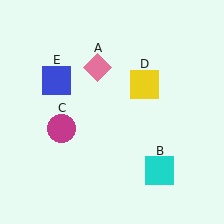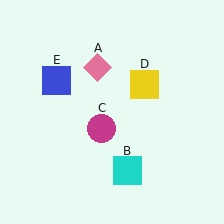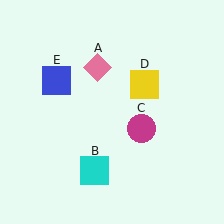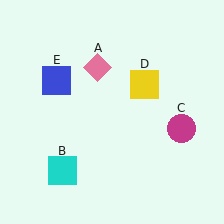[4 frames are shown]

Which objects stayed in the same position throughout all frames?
Pink diamond (object A) and yellow square (object D) and blue square (object E) remained stationary.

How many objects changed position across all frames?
2 objects changed position: cyan square (object B), magenta circle (object C).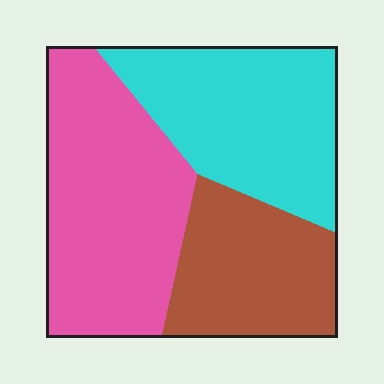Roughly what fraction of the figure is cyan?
Cyan covers 34% of the figure.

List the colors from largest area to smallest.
From largest to smallest: pink, cyan, brown.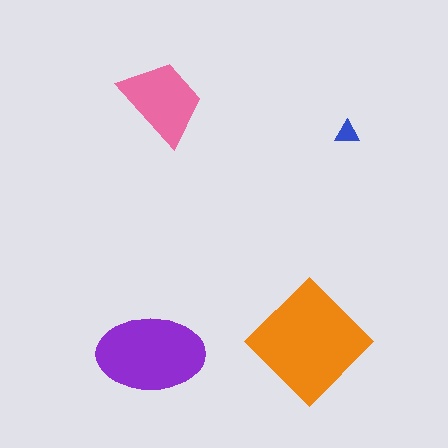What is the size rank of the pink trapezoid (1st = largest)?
3rd.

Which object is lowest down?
The purple ellipse is bottommost.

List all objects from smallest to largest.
The blue triangle, the pink trapezoid, the purple ellipse, the orange diamond.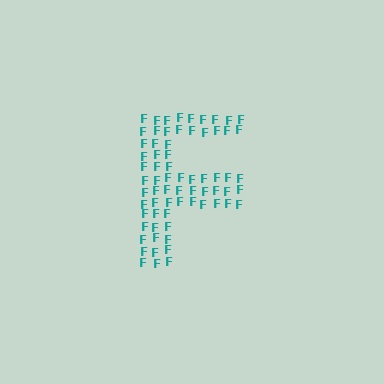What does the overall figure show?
The overall figure shows the letter F.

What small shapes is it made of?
It is made of small letter F's.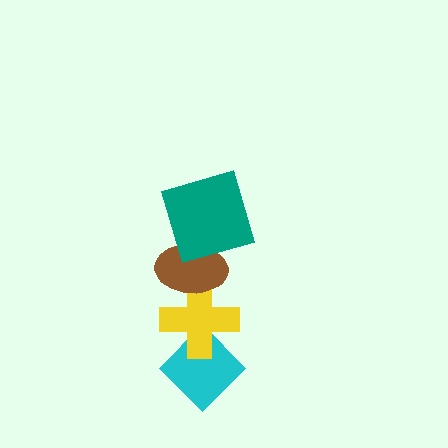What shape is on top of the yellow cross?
The brown ellipse is on top of the yellow cross.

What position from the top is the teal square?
The teal square is 1st from the top.